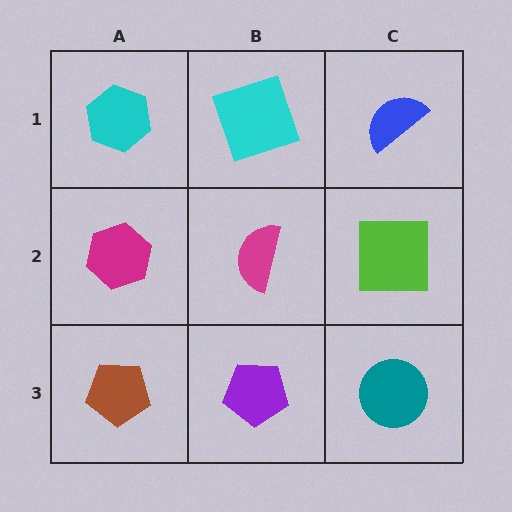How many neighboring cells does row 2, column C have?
3.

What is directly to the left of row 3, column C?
A purple pentagon.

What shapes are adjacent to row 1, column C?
A lime square (row 2, column C), a cyan square (row 1, column B).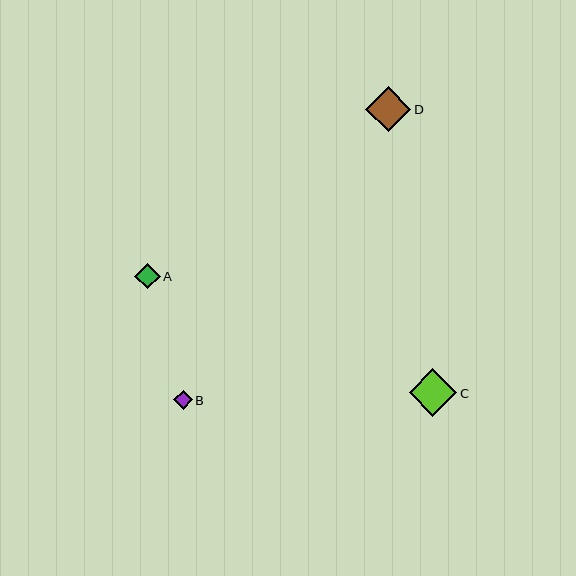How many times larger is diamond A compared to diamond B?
Diamond A is approximately 1.4 times the size of diamond B.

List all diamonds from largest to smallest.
From largest to smallest: C, D, A, B.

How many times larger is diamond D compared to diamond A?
Diamond D is approximately 1.8 times the size of diamond A.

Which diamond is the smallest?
Diamond B is the smallest with a size of approximately 19 pixels.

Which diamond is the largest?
Diamond C is the largest with a size of approximately 48 pixels.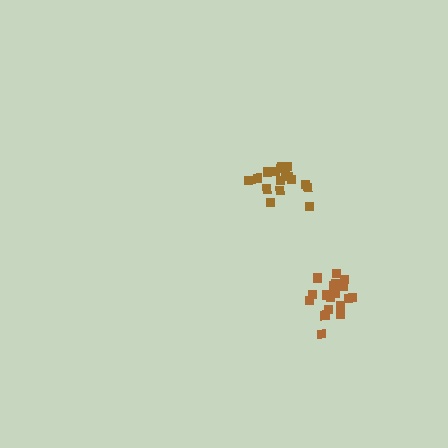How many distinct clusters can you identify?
There are 2 distinct clusters.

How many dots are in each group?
Group 1: 17 dots, Group 2: 18 dots (35 total).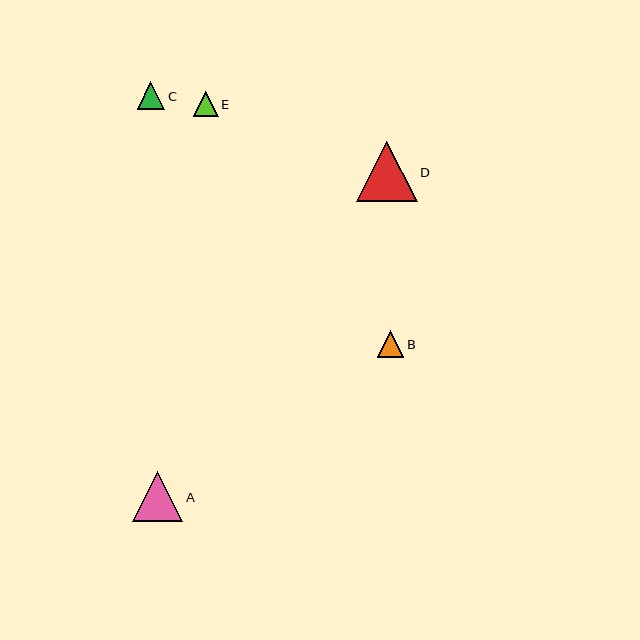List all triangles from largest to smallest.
From largest to smallest: D, A, C, B, E.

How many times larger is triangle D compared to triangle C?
Triangle D is approximately 2.2 times the size of triangle C.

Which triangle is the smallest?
Triangle E is the smallest with a size of approximately 25 pixels.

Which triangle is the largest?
Triangle D is the largest with a size of approximately 61 pixels.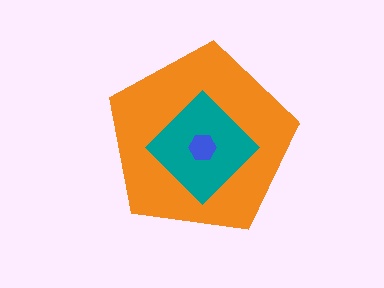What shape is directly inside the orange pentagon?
The teal diamond.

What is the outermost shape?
The orange pentagon.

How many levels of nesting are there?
3.